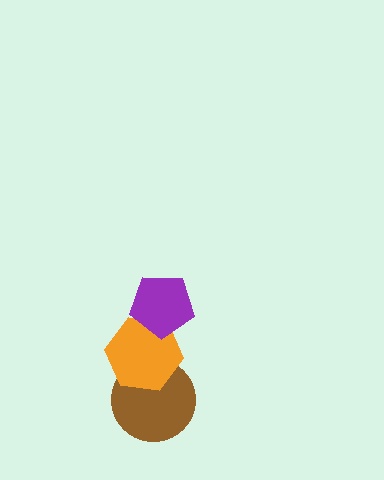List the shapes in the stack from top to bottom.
From top to bottom: the purple pentagon, the orange hexagon, the brown circle.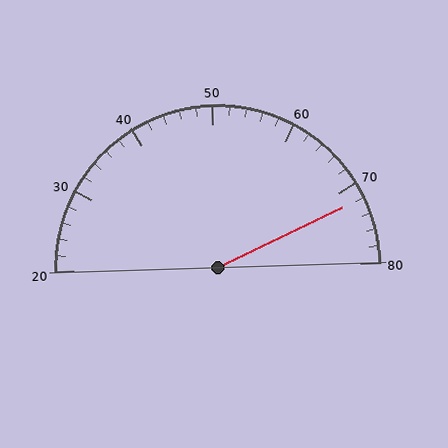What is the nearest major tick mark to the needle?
The nearest major tick mark is 70.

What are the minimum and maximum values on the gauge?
The gauge ranges from 20 to 80.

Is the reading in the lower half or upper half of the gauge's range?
The reading is in the upper half of the range (20 to 80).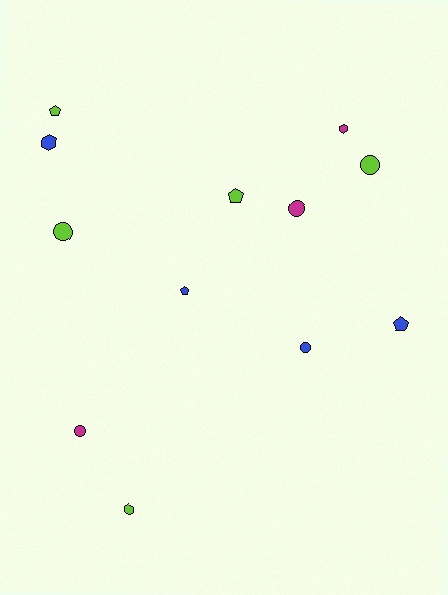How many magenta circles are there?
There are 2 magenta circles.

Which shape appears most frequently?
Circle, with 5 objects.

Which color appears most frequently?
Lime, with 5 objects.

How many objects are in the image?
There are 12 objects.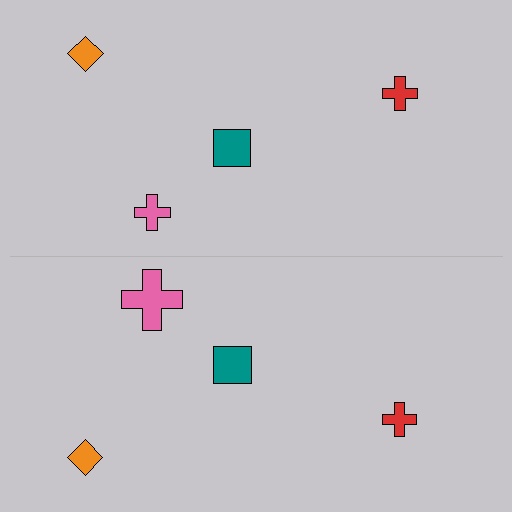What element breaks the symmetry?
The pink cross on the bottom side has a different size than its mirror counterpart.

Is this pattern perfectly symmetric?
No, the pattern is not perfectly symmetric. The pink cross on the bottom side has a different size than its mirror counterpart.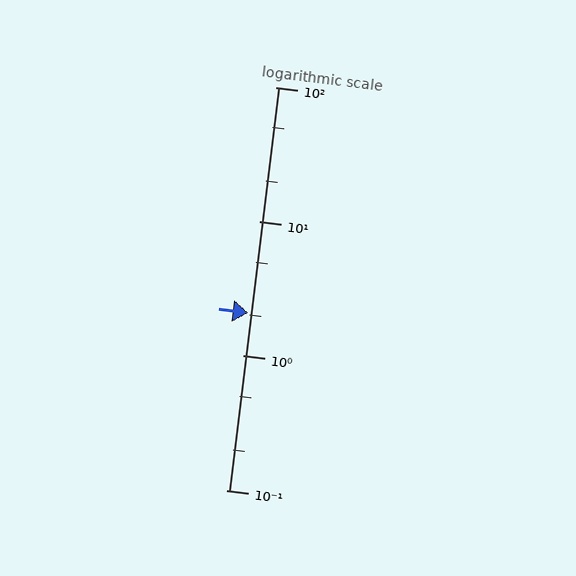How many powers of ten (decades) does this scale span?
The scale spans 3 decades, from 0.1 to 100.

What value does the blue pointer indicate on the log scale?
The pointer indicates approximately 2.1.